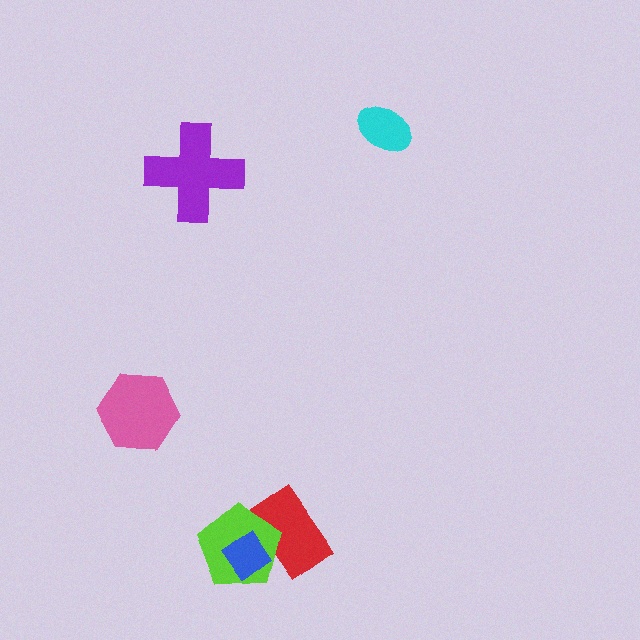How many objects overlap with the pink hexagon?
0 objects overlap with the pink hexagon.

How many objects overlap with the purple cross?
0 objects overlap with the purple cross.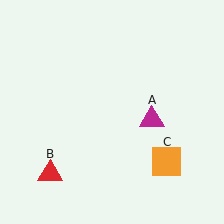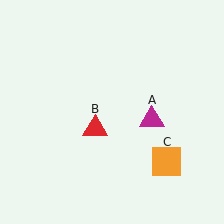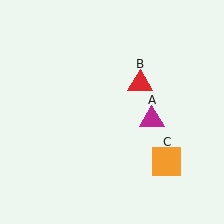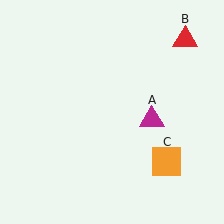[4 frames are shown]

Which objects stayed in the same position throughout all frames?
Magenta triangle (object A) and orange square (object C) remained stationary.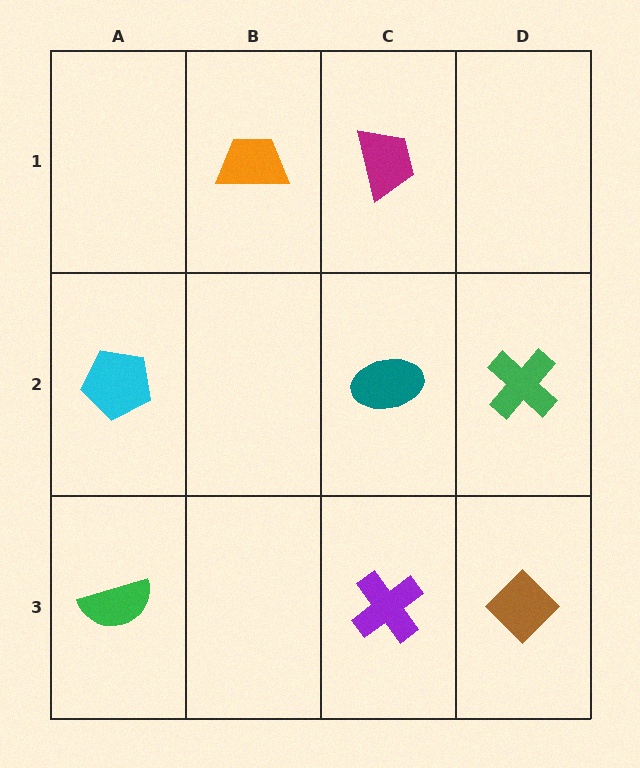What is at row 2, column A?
A cyan pentagon.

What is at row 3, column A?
A green semicircle.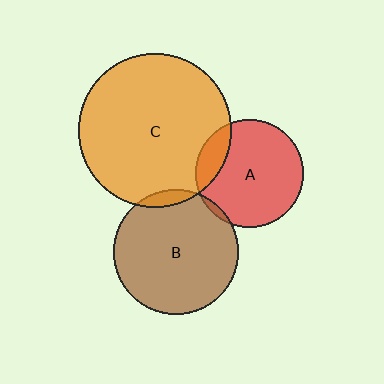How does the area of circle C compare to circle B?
Approximately 1.5 times.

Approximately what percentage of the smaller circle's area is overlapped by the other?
Approximately 5%.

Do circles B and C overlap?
Yes.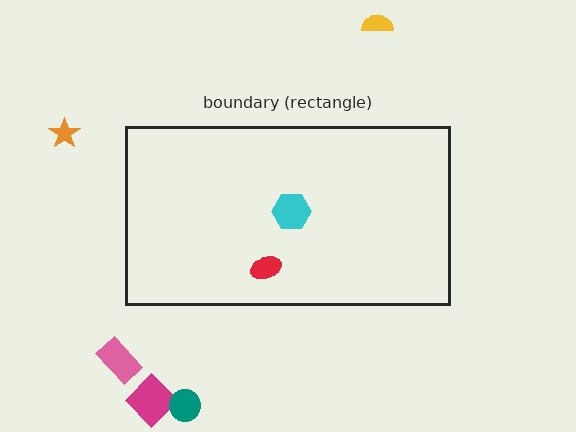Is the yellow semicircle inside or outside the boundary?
Outside.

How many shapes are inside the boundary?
2 inside, 5 outside.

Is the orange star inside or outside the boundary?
Outside.